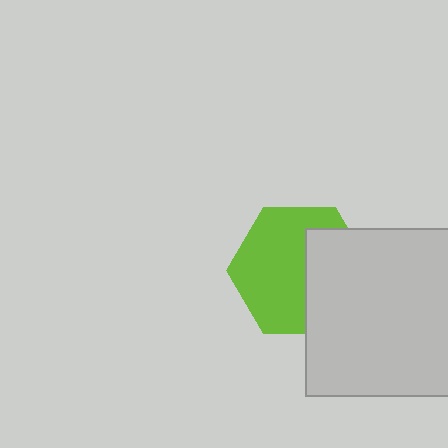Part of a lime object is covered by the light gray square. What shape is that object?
It is a hexagon.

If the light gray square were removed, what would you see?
You would see the complete lime hexagon.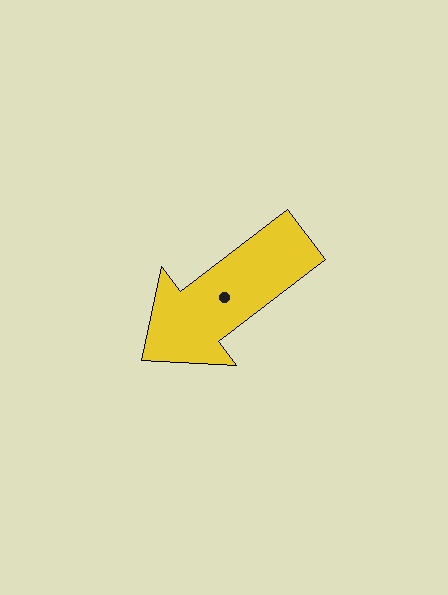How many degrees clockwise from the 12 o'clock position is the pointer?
Approximately 233 degrees.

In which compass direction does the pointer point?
Southwest.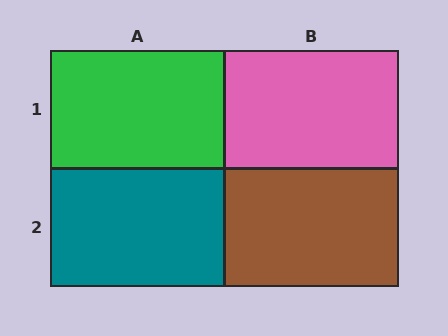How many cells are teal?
1 cell is teal.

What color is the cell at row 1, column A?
Green.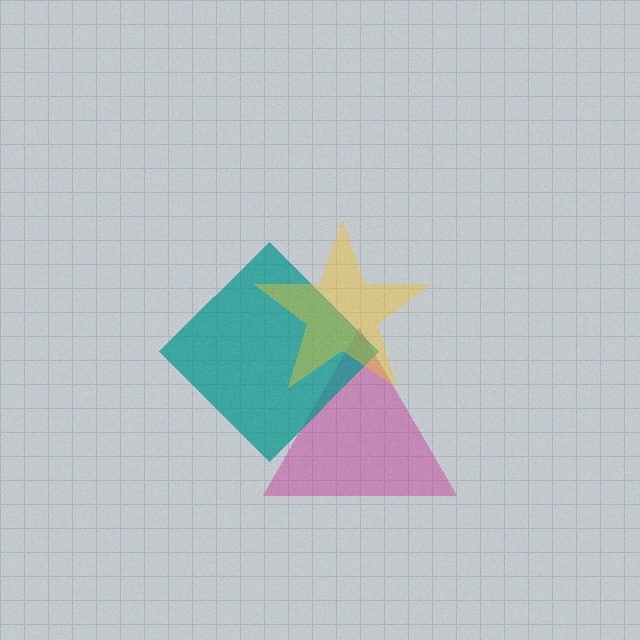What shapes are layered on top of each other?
The layered shapes are: a magenta triangle, a teal diamond, a yellow star.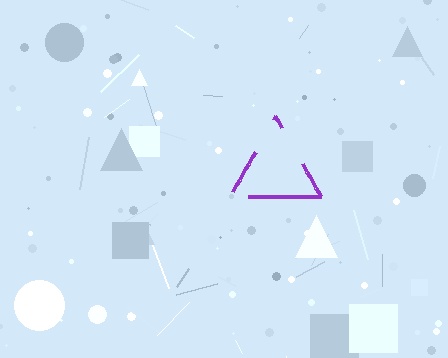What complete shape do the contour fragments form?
The contour fragments form a triangle.